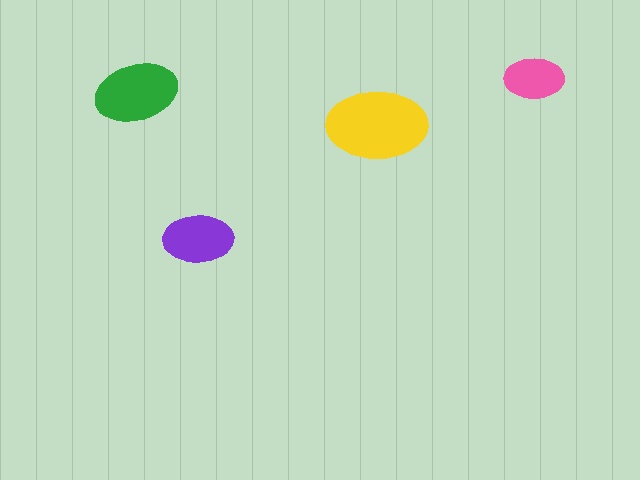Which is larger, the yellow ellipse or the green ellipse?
The yellow one.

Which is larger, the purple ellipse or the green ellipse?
The green one.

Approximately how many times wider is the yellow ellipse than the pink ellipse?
About 1.5 times wider.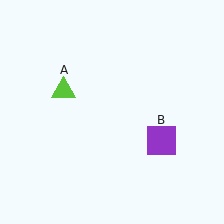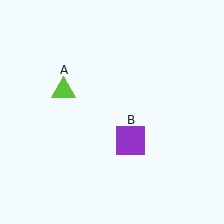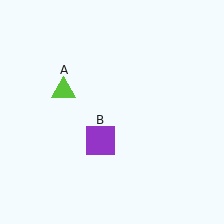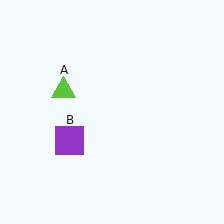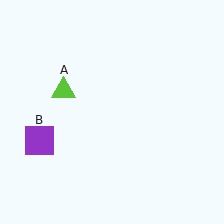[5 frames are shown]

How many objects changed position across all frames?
1 object changed position: purple square (object B).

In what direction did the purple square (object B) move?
The purple square (object B) moved left.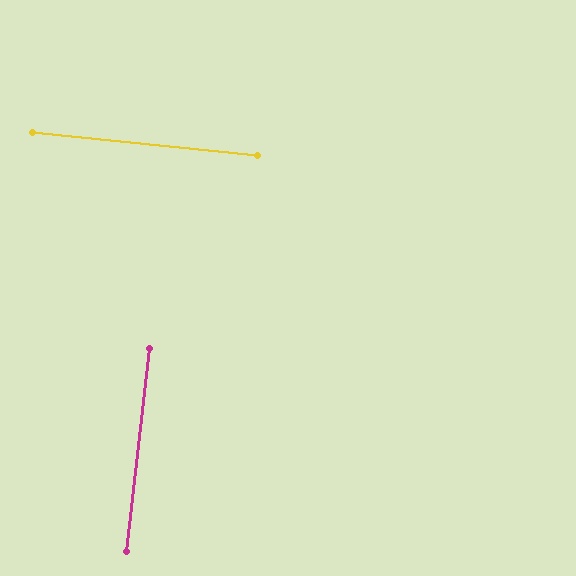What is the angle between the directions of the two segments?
Approximately 90 degrees.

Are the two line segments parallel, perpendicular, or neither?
Perpendicular — they meet at approximately 90°.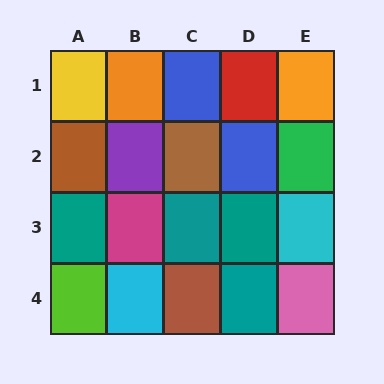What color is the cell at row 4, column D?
Teal.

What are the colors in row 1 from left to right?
Yellow, orange, blue, red, orange.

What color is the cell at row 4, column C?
Brown.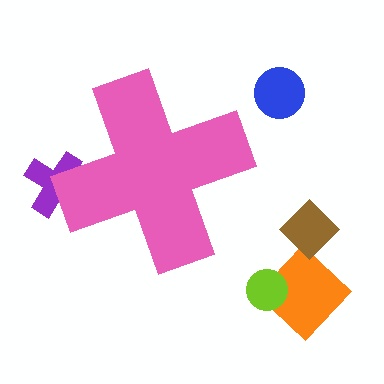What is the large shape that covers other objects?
A pink cross.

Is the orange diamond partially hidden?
No, the orange diamond is fully visible.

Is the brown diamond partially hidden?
No, the brown diamond is fully visible.